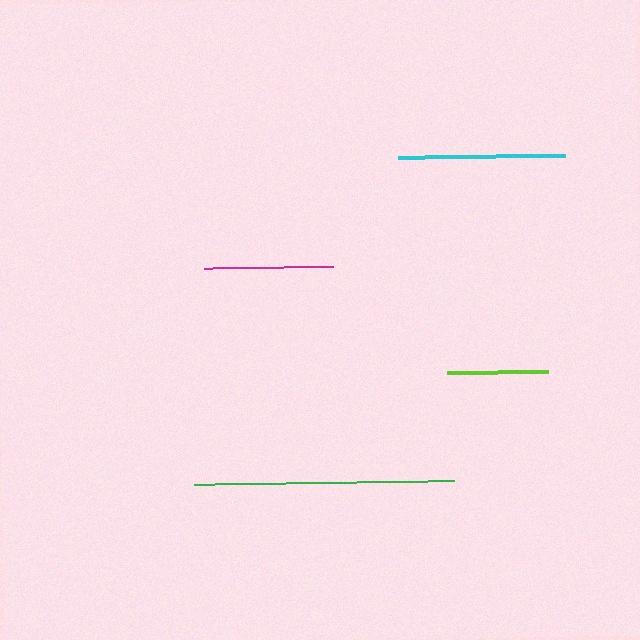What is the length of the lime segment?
The lime segment is approximately 101 pixels long.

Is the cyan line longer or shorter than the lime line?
The cyan line is longer than the lime line.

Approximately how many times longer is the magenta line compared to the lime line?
The magenta line is approximately 1.3 times the length of the lime line.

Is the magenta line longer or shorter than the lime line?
The magenta line is longer than the lime line.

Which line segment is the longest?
The green line is the longest at approximately 260 pixels.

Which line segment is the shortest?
The lime line is the shortest at approximately 101 pixels.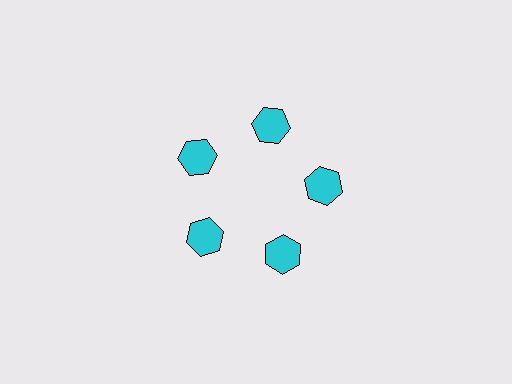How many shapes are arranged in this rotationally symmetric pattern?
There are 5 shapes, arranged in 5 groups of 1.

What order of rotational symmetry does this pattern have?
This pattern has 5-fold rotational symmetry.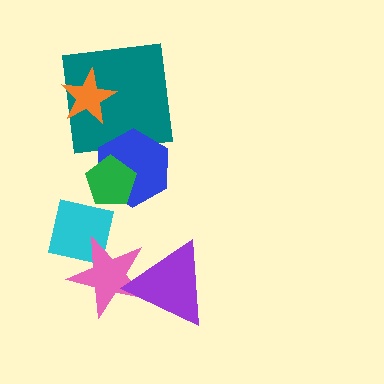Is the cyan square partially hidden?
Yes, it is partially covered by another shape.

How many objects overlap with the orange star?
1 object overlaps with the orange star.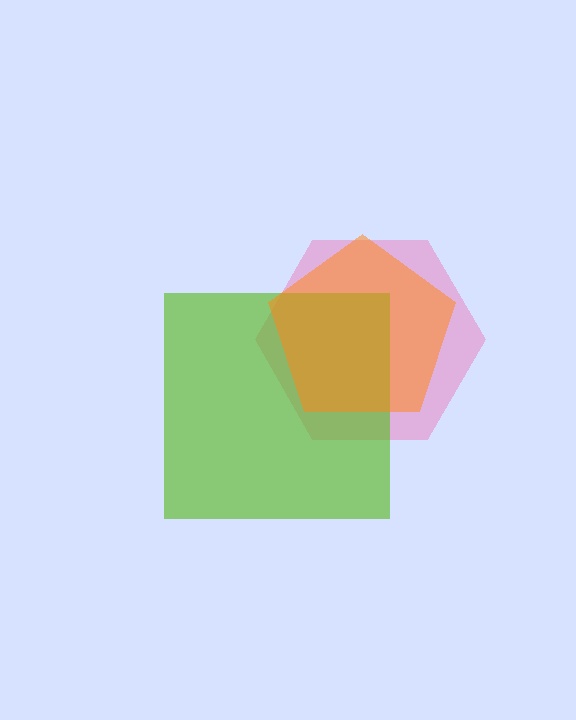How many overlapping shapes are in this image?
There are 3 overlapping shapes in the image.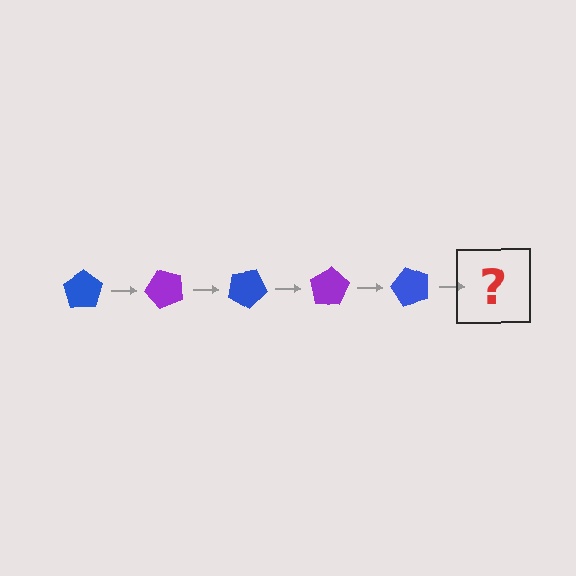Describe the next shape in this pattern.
It should be a purple pentagon, rotated 250 degrees from the start.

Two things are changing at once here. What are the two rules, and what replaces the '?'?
The two rules are that it rotates 50 degrees each step and the color cycles through blue and purple. The '?' should be a purple pentagon, rotated 250 degrees from the start.